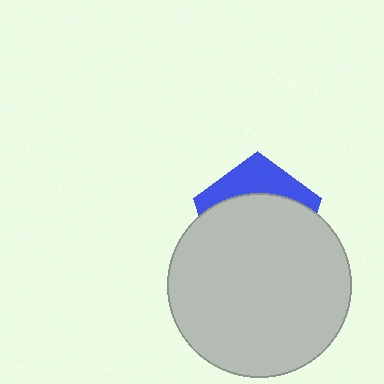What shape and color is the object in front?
The object in front is a light gray circle.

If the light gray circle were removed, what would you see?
You would see the complete blue pentagon.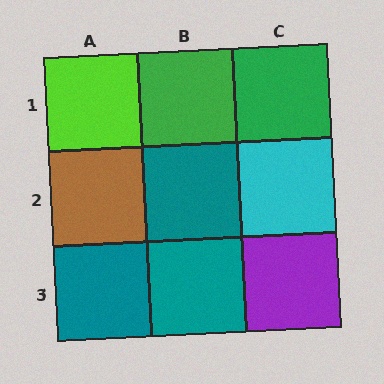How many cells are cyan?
1 cell is cyan.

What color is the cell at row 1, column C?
Green.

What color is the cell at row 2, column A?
Brown.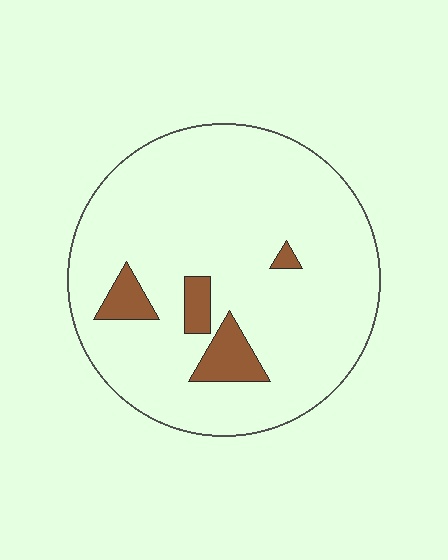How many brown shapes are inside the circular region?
4.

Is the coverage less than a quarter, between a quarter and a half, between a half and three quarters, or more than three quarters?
Less than a quarter.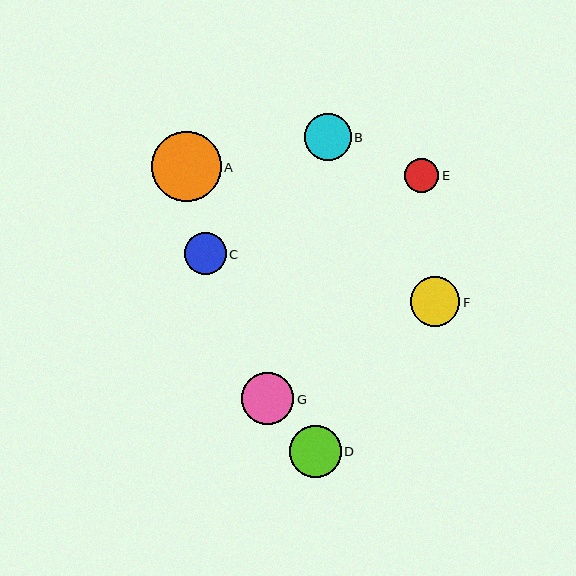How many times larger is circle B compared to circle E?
Circle B is approximately 1.4 times the size of circle E.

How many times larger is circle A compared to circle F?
Circle A is approximately 1.4 times the size of circle F.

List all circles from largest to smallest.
From largest to smallest: A, G, D, F, B, C, E.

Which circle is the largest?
Circle A is the largest with a size of approximately 70 pixels.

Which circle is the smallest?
Circle E is the smallest with a size of approximately 34 pixels.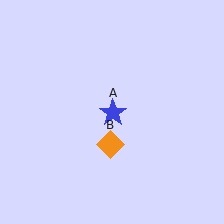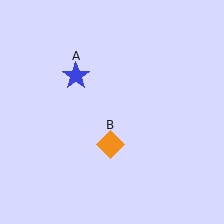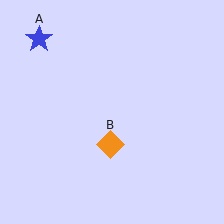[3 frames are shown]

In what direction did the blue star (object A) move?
The blue star (object A) moved up and to the left.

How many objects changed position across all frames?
1 object changed position: blue star (object A).